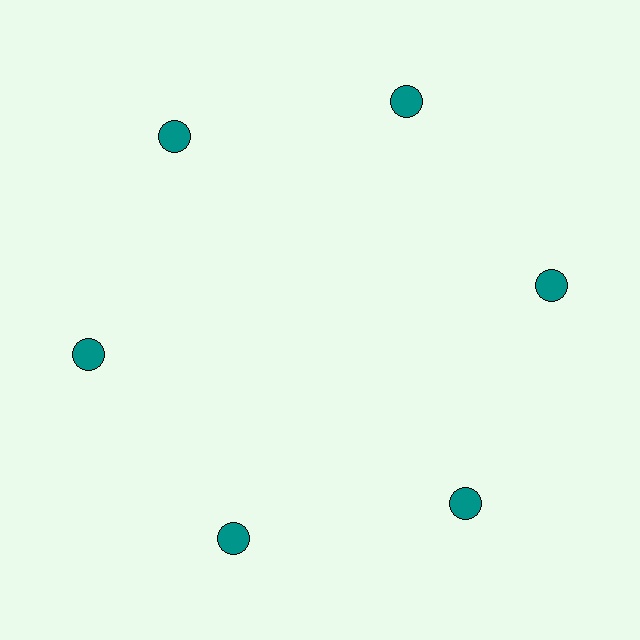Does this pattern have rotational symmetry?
Yes, this pattern has 6-fold rotational symmetry. It looks the same after rotating 60 degrees around the center.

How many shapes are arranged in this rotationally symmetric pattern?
There are 6 shapes, arranged in 6 groups of 1.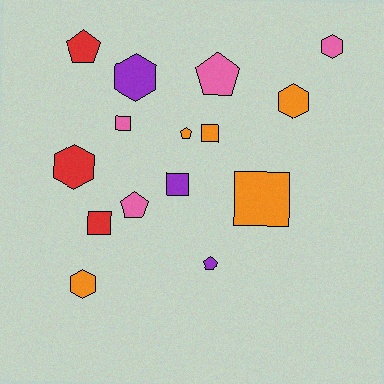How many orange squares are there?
There are 2 orange squares.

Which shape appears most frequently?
Square, with 5 objects.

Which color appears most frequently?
Orange, with 5 objects.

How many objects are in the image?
There are 15 objects.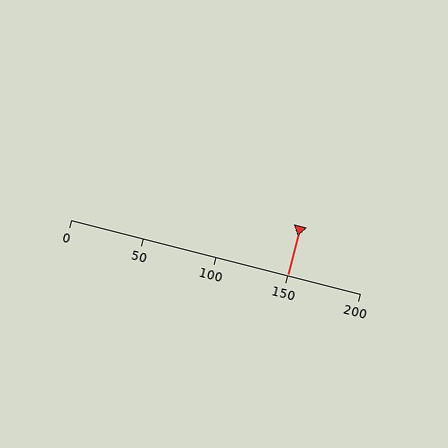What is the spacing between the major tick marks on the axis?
The major ticks are spaced 50 apart.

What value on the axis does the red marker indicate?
The marker indicates approximately 150.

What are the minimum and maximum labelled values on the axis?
The axis runs from 0 to 200.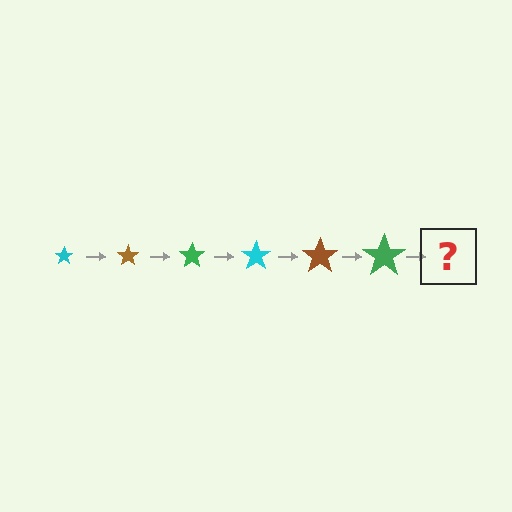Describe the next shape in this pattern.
It should be a cyan star, larger than the previous one.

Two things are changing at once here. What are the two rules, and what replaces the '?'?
The two rules are that the star grows larger each step and the color cycles through cyan, brown, and green. The '?' should be a cyan star, larger than the previous one.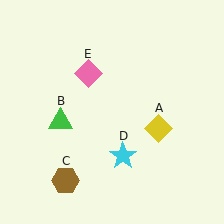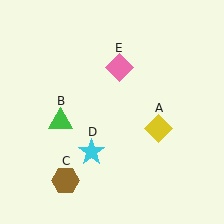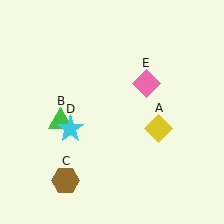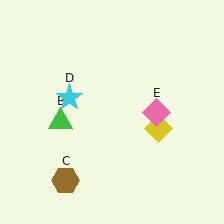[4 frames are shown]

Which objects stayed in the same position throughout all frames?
Yellow diamond (object A) and green triangle (object B) and brown hexagon (object C) remained stationary.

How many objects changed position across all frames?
2 objects changed position: cyan star (object D), pink diamond (object E).